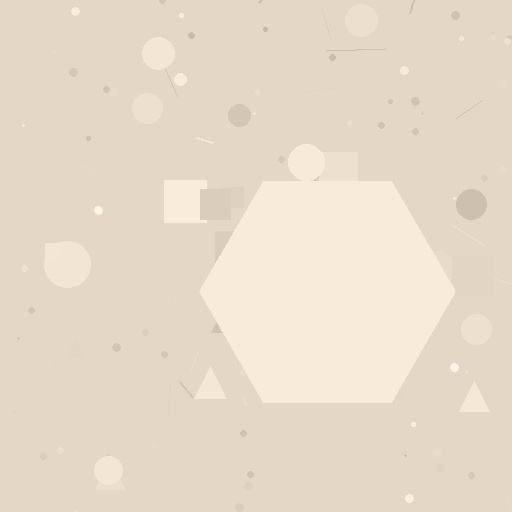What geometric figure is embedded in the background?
A hexagon is embedded in the background.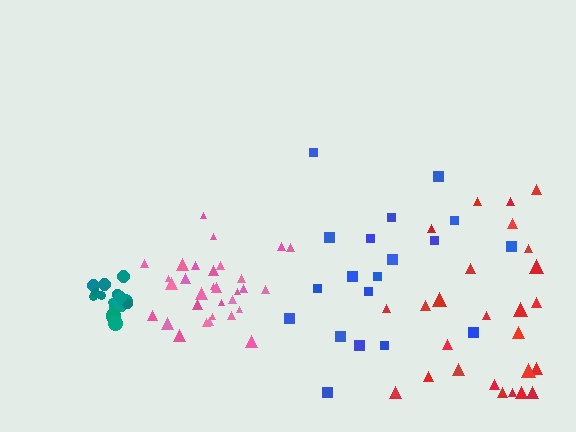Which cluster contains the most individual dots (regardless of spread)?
Pink (32).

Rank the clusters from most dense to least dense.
teal, pink, red, blue.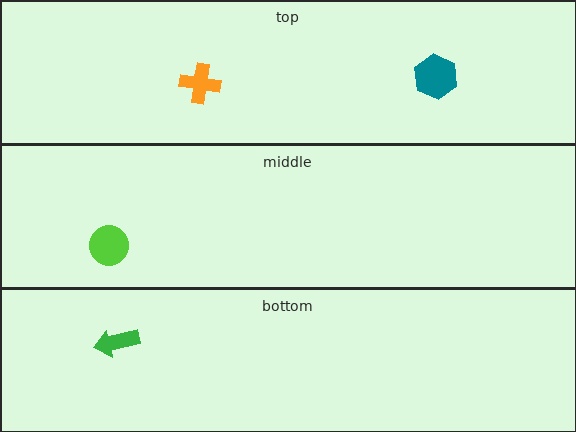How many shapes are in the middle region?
1.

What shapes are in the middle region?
The lime circle.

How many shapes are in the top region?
2.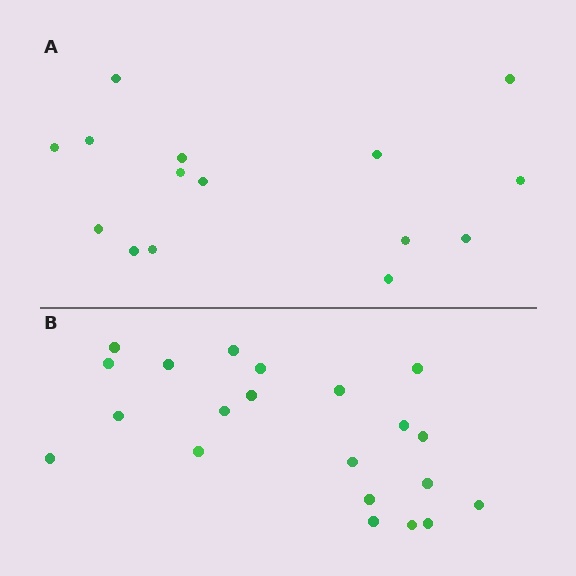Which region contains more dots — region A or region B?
Region B (the bottom region) has more dots.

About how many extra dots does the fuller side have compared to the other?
Region B has about 6 more dots than region A.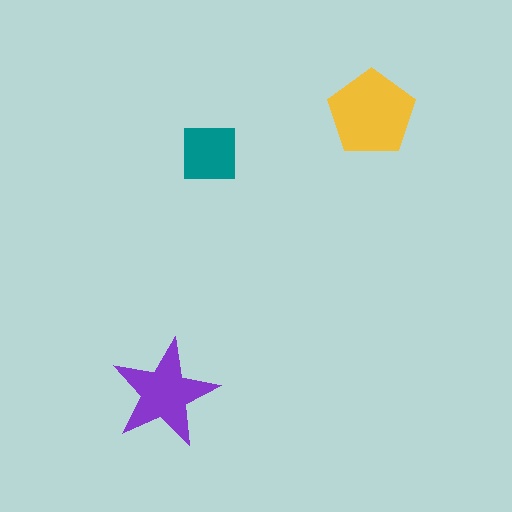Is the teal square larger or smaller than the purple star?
Smaller.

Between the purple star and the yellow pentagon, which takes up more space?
The yellow pentagon.